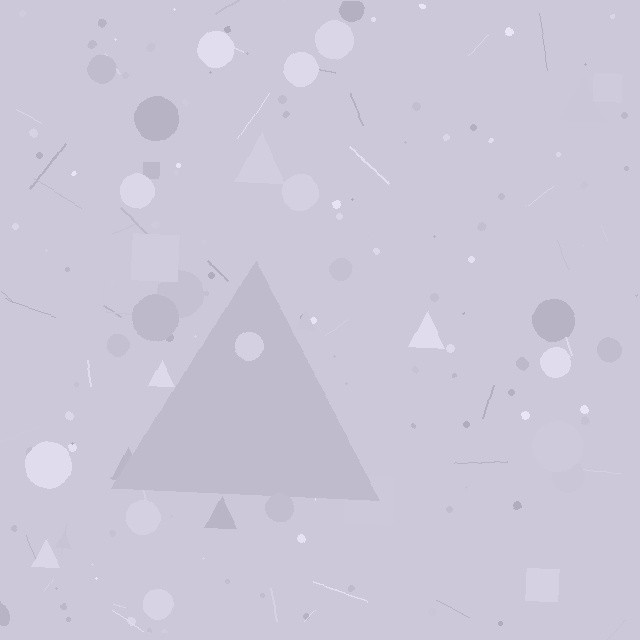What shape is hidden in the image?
A triangle is hidden in the image.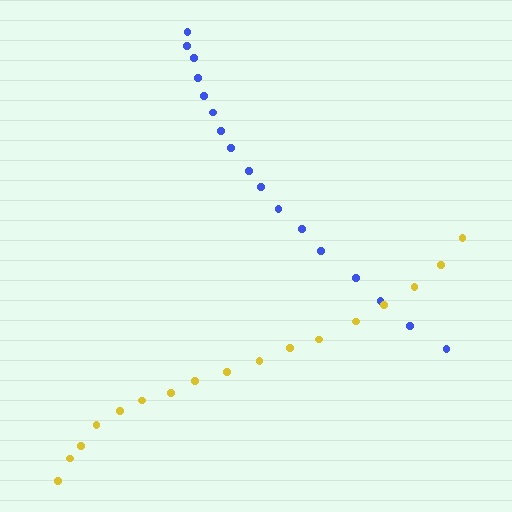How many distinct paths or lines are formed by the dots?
There are 2 distinct paths.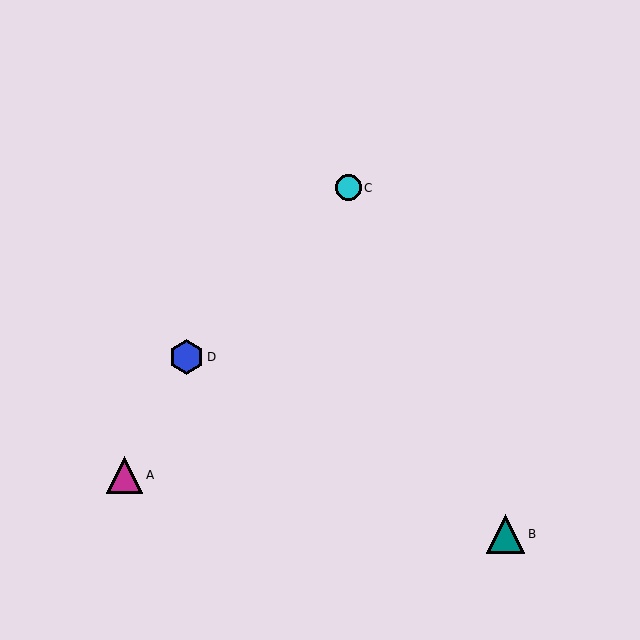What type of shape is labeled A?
Shape A is a magenta triangle.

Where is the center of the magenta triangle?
The center of the magenta triangle is at (124, 475).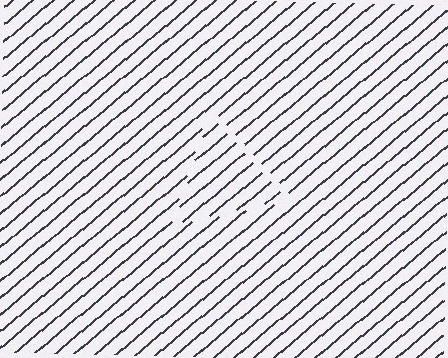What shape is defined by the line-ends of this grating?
An illusory triangle. The interior of the shape contains the same grating, shifted by half a period — the contour is defined by the phase discontinuity where line-ends from the inner and outer gratings abut.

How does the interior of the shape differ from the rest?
The interior of the shape contains the same grating, shifted by half a period — the contour is defined by the phase discontinuity where line-ends from the inner and outer gratings abut.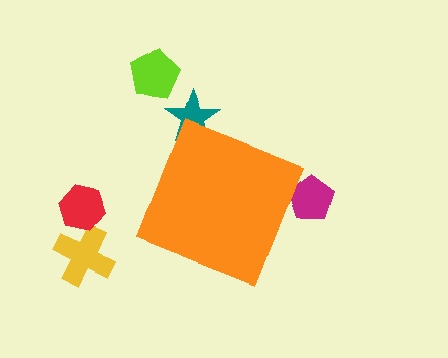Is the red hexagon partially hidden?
No, the red hexagon is fully visible.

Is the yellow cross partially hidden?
No, the yellow cross is fully visible.